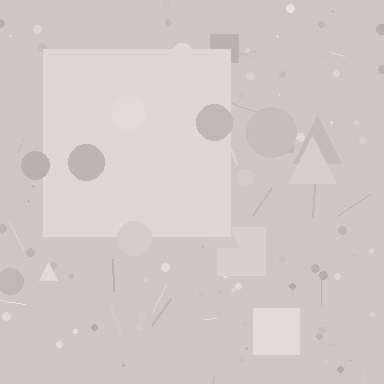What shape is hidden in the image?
A square is hidden in the image.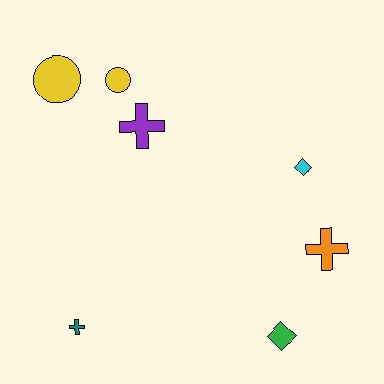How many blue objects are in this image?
There are no blue objects.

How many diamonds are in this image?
There are 2 diamonds.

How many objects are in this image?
There are 7 objects.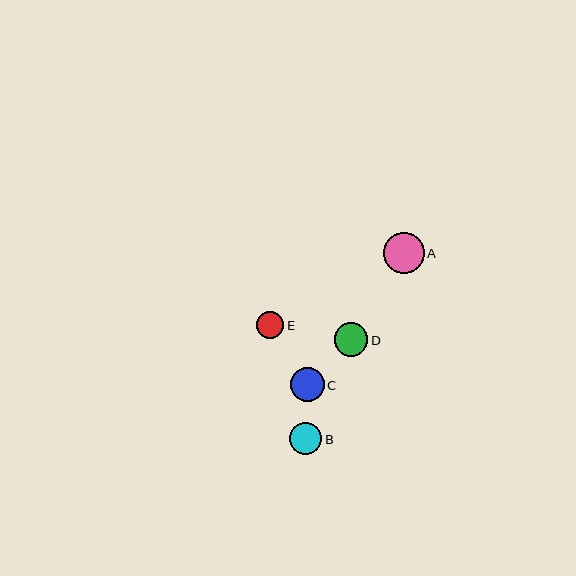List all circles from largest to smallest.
From largest to smallest: A, C, D, B, E.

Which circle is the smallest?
Circle E is the smallest with a size of approximately 27 pixels.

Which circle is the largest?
Circle A is the largest with a size of approximately 41 pixels.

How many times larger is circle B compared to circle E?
Circle B is approximately 1.2 times the size of circle E.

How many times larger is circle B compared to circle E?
Circle B is approximately 1.2 times the size of circle E.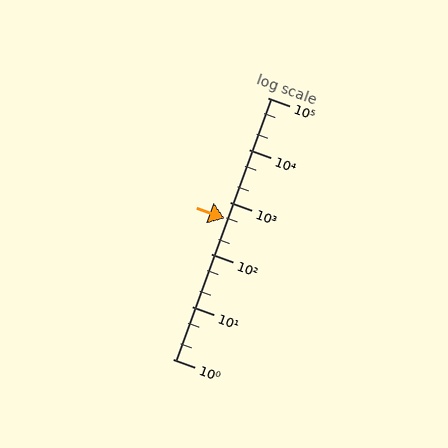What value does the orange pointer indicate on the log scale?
The pointer indicates approximately 480.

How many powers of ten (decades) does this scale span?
The scale spans 5 decades, from 1 to 100000.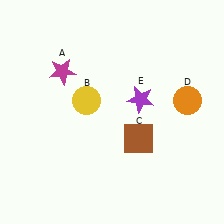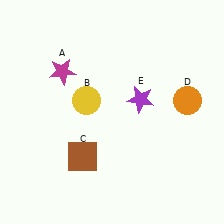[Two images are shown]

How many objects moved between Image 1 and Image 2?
1 object moved between the two images.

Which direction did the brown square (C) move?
The brown square (C) moved left.